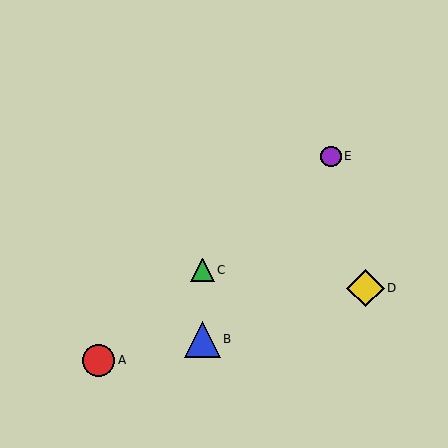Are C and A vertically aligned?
No, C is at x≈203 and A is at x≈99.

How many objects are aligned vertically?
2 objects (B, C) are aligned vertically.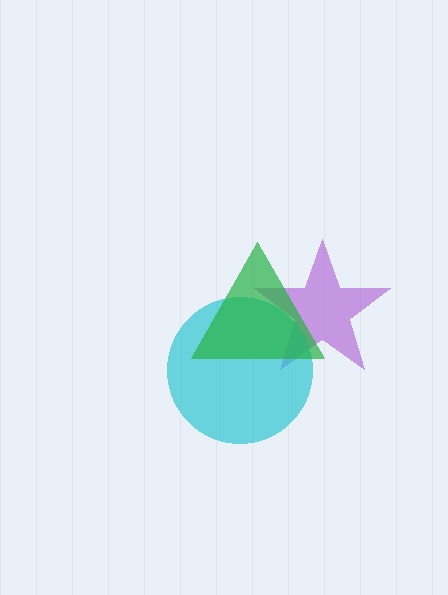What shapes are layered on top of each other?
The layered shapes are: a purple star, a cyan circle, a green triangle.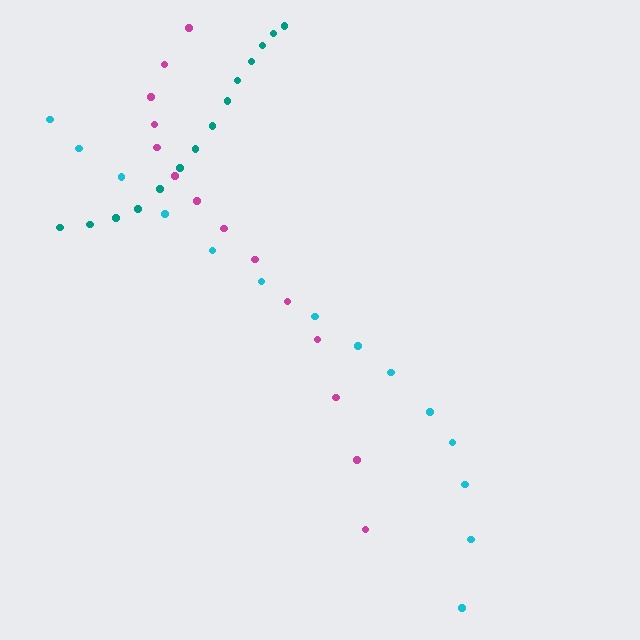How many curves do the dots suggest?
There are 3 distinct paths.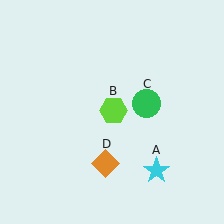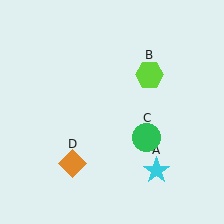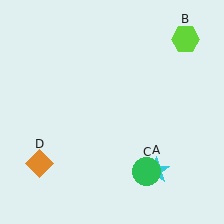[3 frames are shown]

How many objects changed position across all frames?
3 objects changed position: lime hexagon (object B), green circle (object C), orange diamond (object D).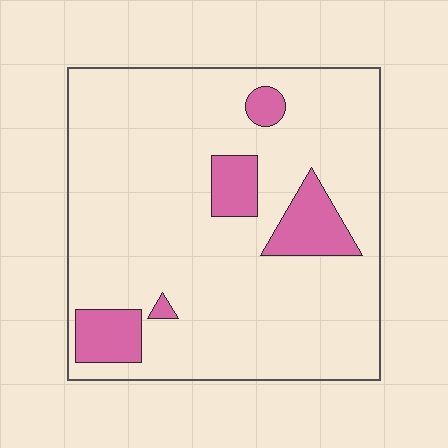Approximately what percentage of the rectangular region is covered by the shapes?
Approximately 15%.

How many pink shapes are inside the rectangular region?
5.